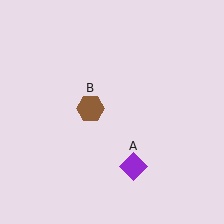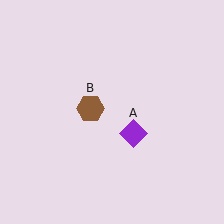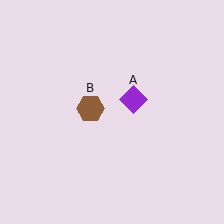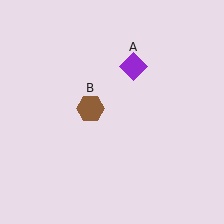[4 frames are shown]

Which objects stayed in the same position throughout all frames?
Brown hexagon (object B) remained stationary.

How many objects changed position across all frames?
1 object changed position: purple diamond (object A).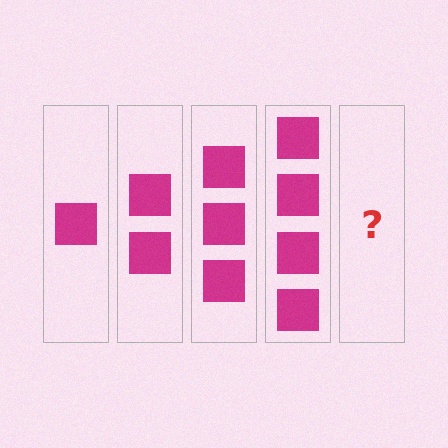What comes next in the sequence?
The next element should be 5 squares.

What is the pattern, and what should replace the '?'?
The pattern is that each step adds one more square. The '?' should be 5 squares.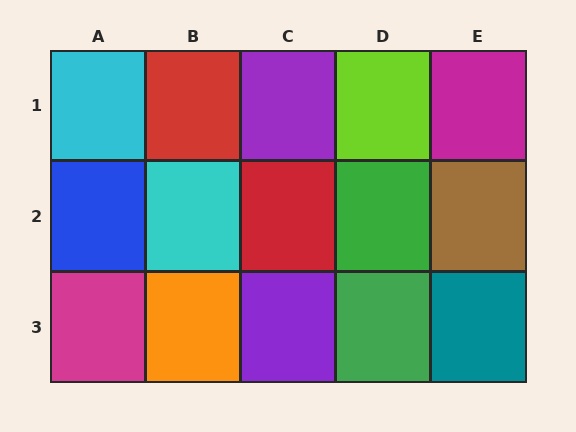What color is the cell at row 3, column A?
Magenta.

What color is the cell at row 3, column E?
Teal.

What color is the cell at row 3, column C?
Purple.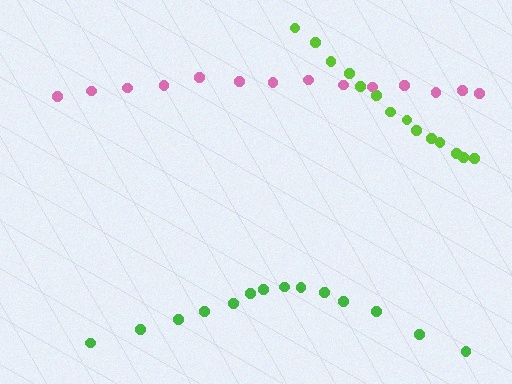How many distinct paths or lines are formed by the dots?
There are 3 distinct paths.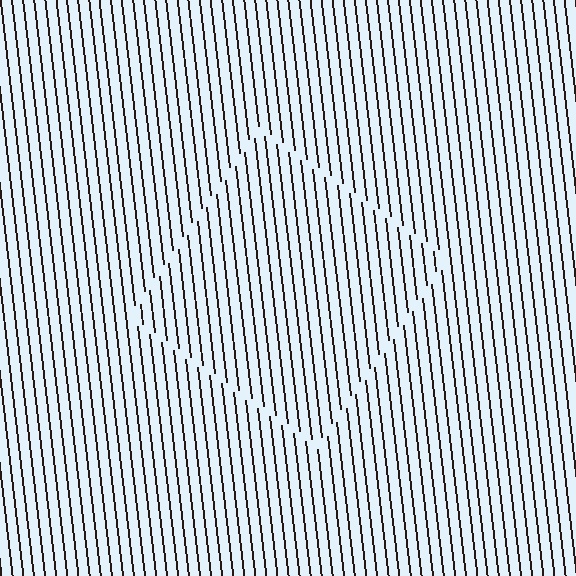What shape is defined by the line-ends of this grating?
An illusory square. The interior of the shape contains the same grating, shifted by half a period — the contour is defined by the phase discontinuity where line-ends from the inner and outer gratings abut.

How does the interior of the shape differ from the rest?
The interior of the shape contains the same grating, shifted by half a period — the contour is defined by the phase discontinuity where line-ends from the inner and outer gratings abut.